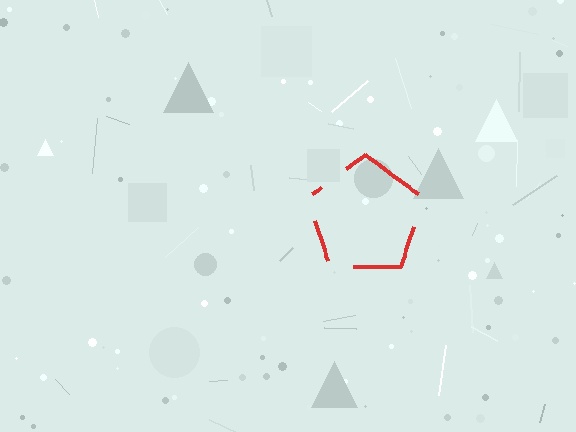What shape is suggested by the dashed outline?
The dashed outline suggests a pentagon.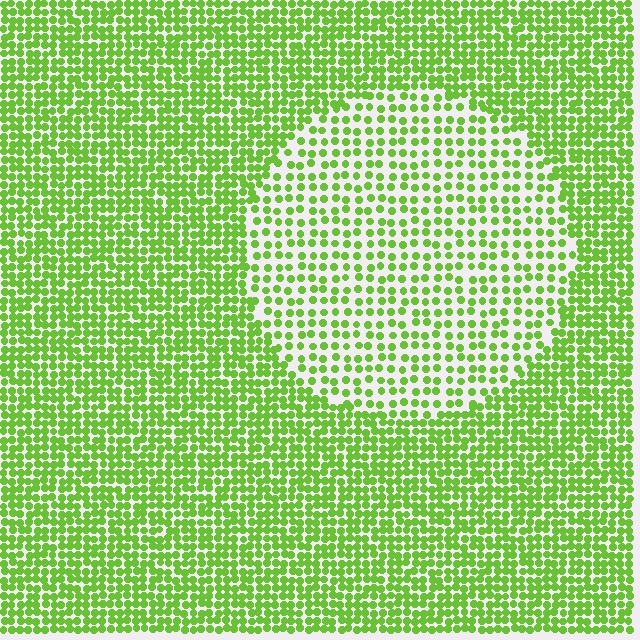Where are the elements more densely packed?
The elements are more densely packed outside the circle boundary.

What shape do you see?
I see a circle.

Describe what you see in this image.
The image contains small lime elements arranged at two different densities. A circle-shaped region is visible where the elements are less densely packed than the surrounding area.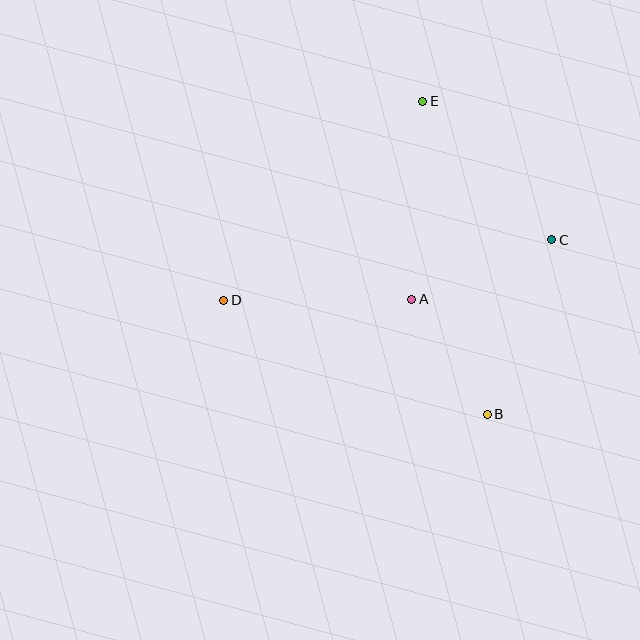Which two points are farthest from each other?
Points C and D are farthest from each other.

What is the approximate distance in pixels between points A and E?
The distance between A and E is approximately 199 pixels.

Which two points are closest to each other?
Points A and B are closest to each other.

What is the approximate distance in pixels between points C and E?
The distance between C and E is approximately 190 pixels.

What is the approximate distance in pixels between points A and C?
The distance between A and C is approximately 152 pixels.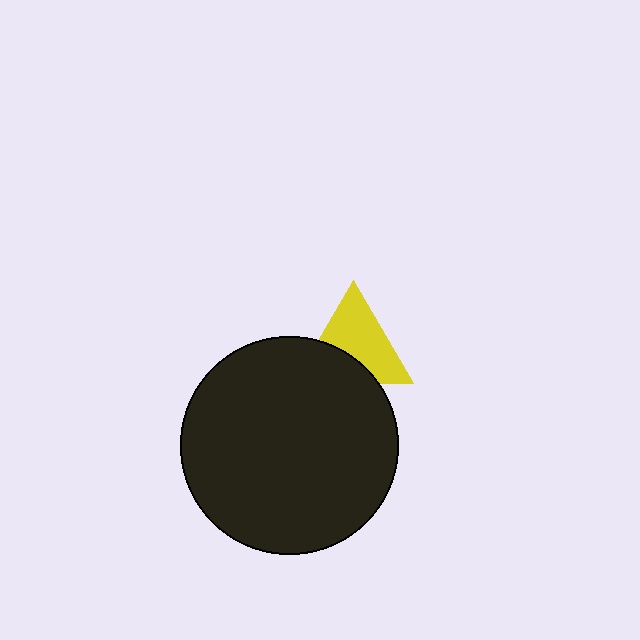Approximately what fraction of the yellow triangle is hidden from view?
Roughly 35% of the yellow triangle is hidden behind the black circle.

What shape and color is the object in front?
The object in front is a black circle.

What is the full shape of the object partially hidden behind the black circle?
The partially hidden object is a yellow triangle.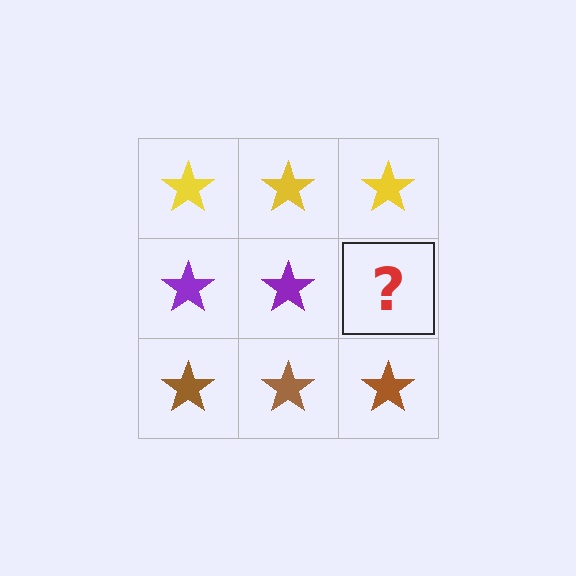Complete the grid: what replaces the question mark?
The question mark should be replaced with a purple star.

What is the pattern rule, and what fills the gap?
The rule is that each row has a consistent color. The gap should be filled with a purple star.